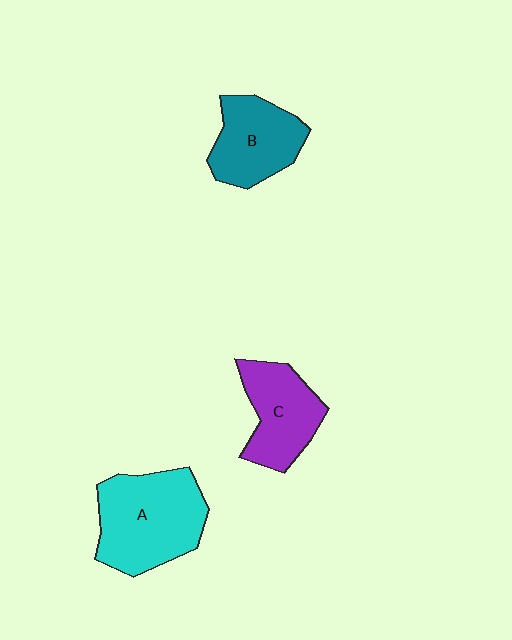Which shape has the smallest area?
Shape B (teal).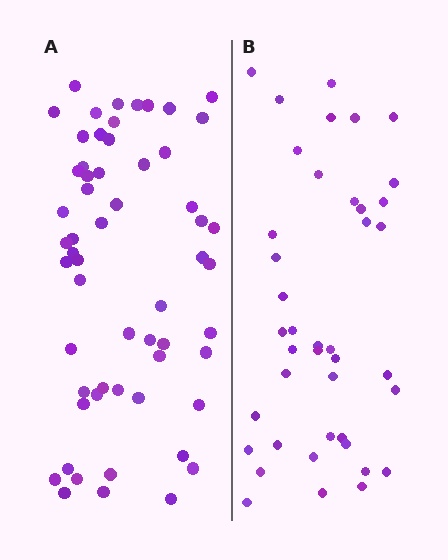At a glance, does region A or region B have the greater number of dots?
Region A (the left region) has more dots.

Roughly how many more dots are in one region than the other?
Region A has approximately 15 more dots than region B.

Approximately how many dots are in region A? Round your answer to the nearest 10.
About 60 dots. (The exact count is 58, which rounds to 60.)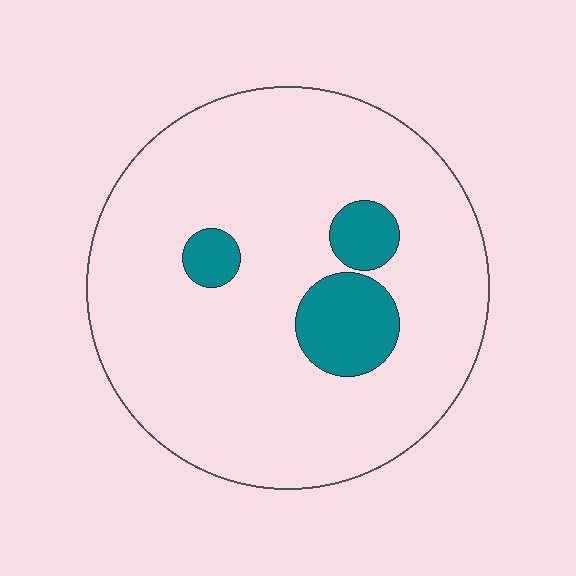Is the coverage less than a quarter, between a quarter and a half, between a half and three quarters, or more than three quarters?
Less than a quarter.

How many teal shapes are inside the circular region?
3.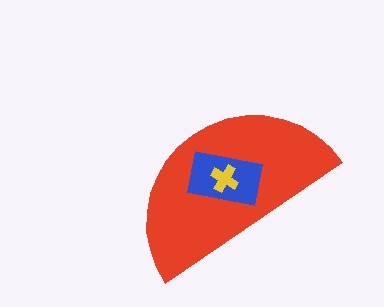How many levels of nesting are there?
3.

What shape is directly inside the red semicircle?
The blue rectangle.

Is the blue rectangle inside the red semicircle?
Yes.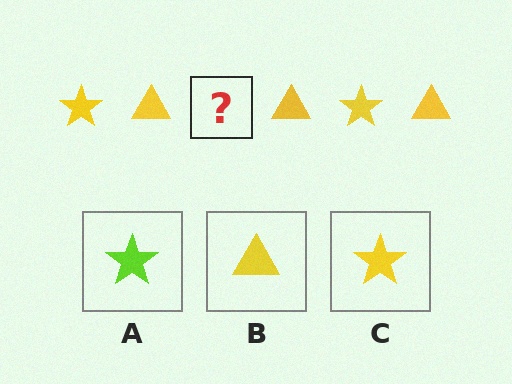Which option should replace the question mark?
Option C.